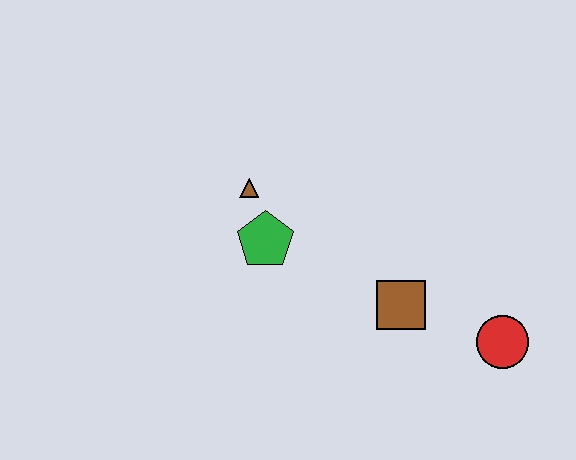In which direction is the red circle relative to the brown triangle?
The red circle is to the right of the brown triangle.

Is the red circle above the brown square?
No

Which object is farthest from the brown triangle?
The red circle is farthest from the brown triangle.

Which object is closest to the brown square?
The red circle is closest to the brown square.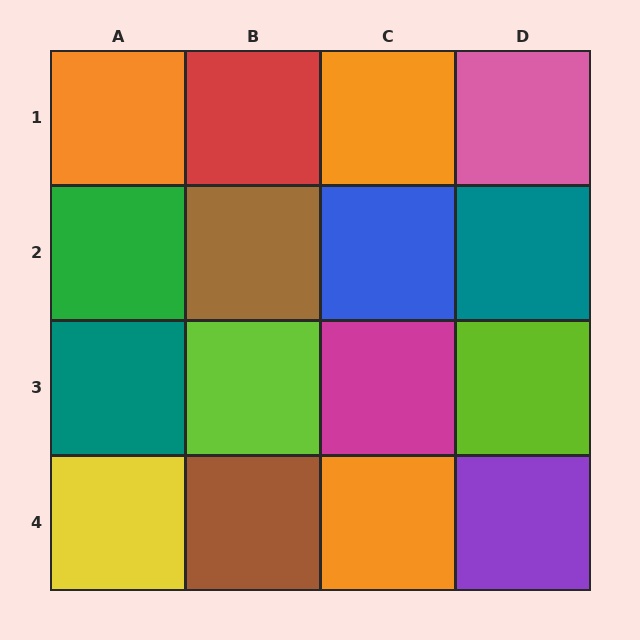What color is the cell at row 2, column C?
Blue.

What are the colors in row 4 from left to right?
Yellow, brown, orange, purple.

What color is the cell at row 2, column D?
Teal.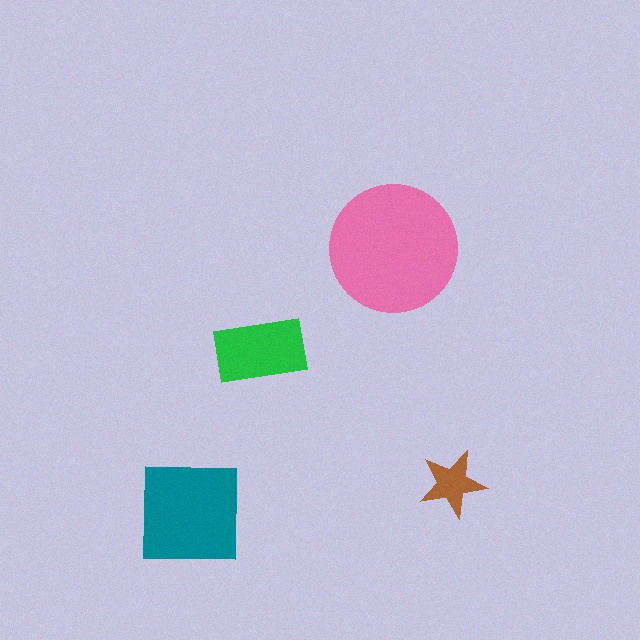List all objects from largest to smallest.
The pink circle, the teal square, the green rectangle, the brown star.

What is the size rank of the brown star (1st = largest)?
4th.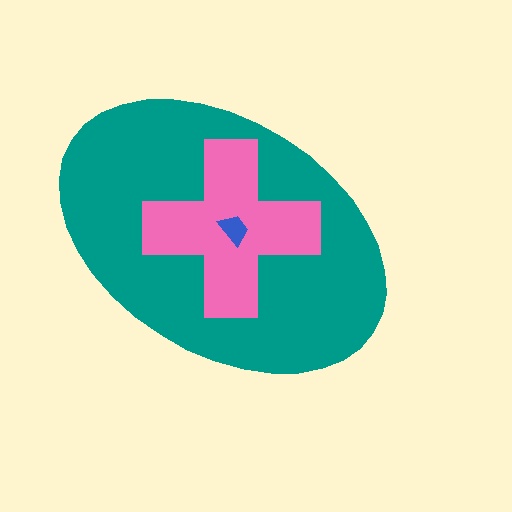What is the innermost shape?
The blue trapezoid.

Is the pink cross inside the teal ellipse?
Yes.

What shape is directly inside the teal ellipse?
The pink cross.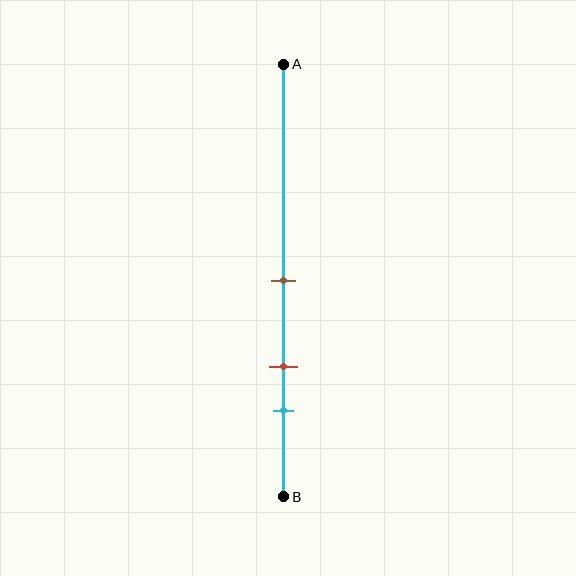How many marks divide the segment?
There are 3 marks dividing the segment.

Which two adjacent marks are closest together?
The red and cyan marks are the closest adjacent pair.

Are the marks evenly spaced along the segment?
Yes, the marks are approximately evenly spaced.